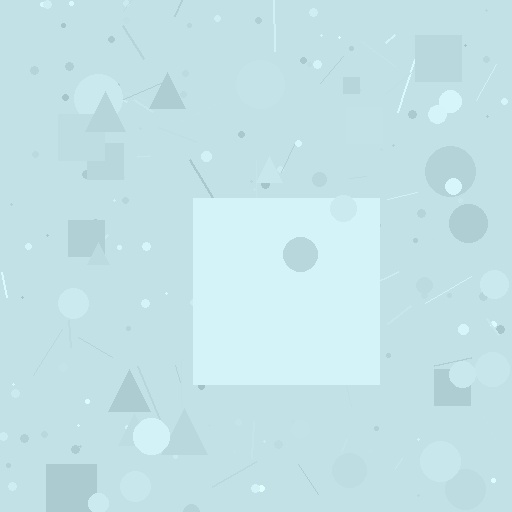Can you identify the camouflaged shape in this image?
The camouflaged shape is a square.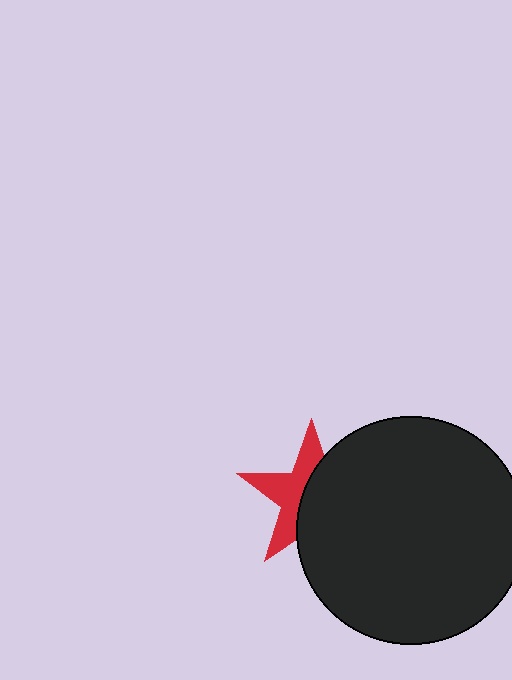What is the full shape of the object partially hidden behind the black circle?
The partially hidden object is a red star.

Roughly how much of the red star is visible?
About half of it is visible (roughly 46%).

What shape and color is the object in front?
The object in front is a black circle.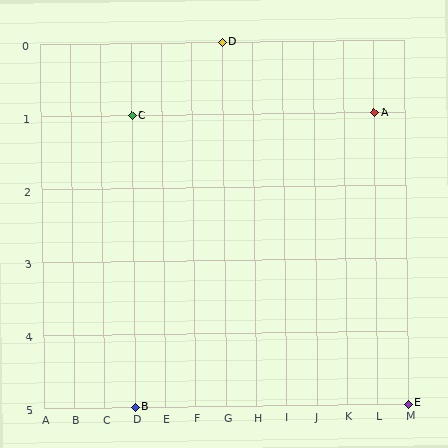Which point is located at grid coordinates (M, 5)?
Point E is at (M, 5).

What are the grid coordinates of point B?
Point B is at grid coordinates (D, 5).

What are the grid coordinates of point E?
Point E is at grid coordinates (M, 5).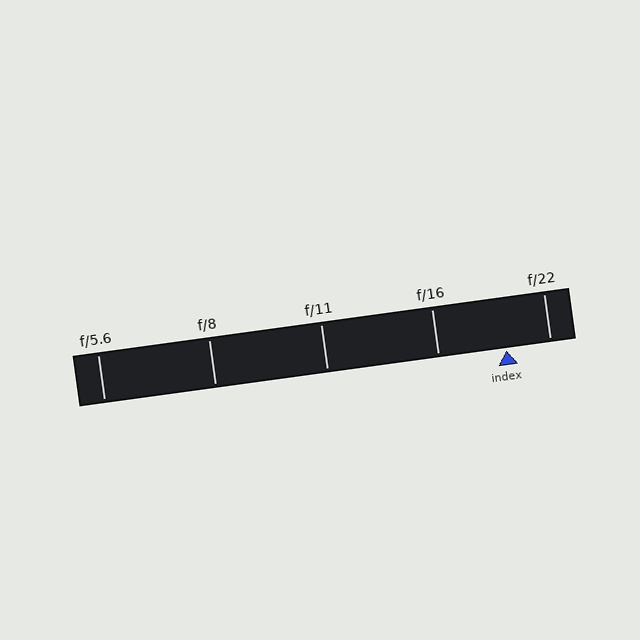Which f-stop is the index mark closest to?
The index mark is closest to f/22.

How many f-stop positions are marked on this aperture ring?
There are 5 f-stop positions marked.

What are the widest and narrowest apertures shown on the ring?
The widest aperture shown is f/5.6 and the narrowest is f/22.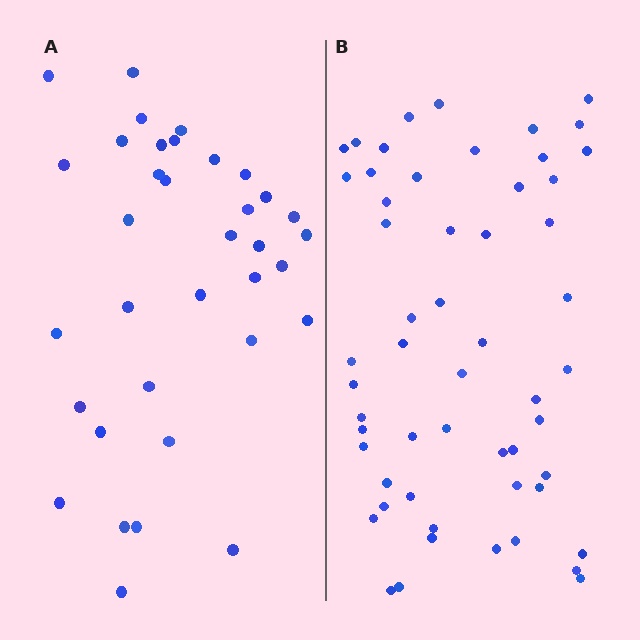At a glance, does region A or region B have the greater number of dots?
Region B (the right region) has more dots.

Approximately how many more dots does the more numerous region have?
Region B has approximately 20 more dots than region A.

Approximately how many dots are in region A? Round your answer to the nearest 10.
About 40 dots. (The exact count is 35, which rounds to 40.)